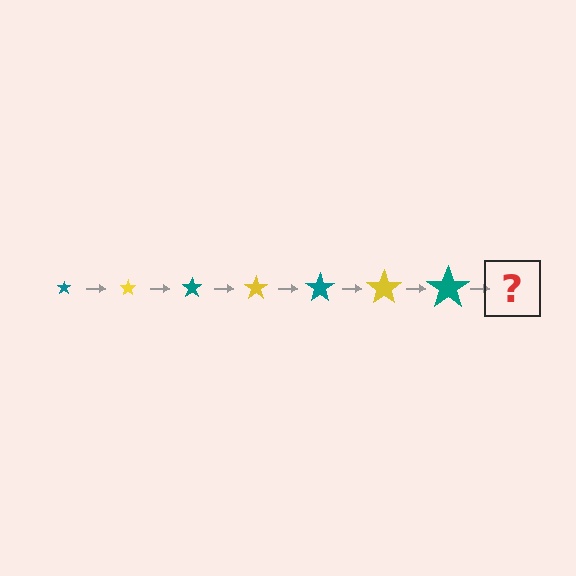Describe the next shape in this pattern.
It should be a yellow star, larger than the previous one.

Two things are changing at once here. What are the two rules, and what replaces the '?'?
The two rules are that the star grows larger each step and the color cycles through teal and yellow. The '?' should be a yellow star, larger than the previous one.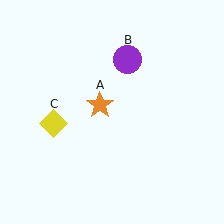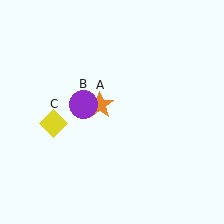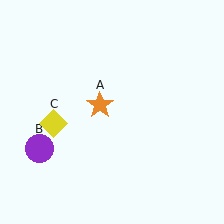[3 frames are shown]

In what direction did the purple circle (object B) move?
The purple circle (object B) moved down and to the left.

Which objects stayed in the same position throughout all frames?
Orange star (object A) and yellow diamond (object C) remained stationary.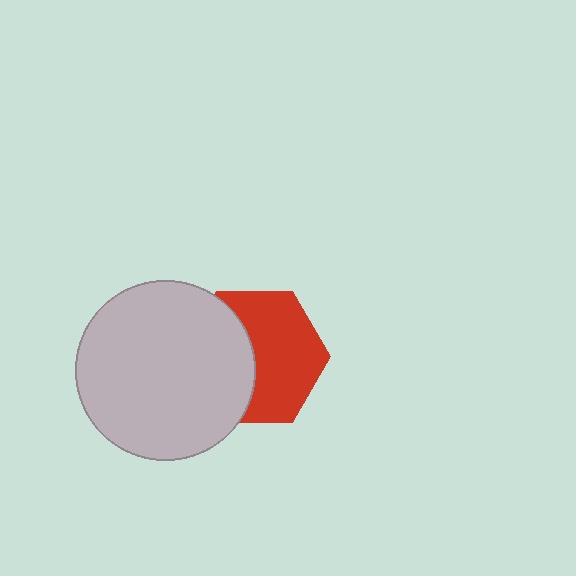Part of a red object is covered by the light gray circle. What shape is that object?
It is a hexagon.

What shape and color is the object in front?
The object in front is a light gray circle.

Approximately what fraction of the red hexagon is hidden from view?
Roughly 42% of the red hexagon is hidden behind the light gray circle.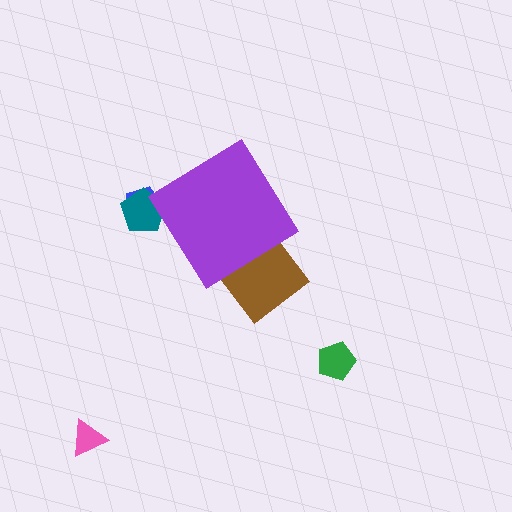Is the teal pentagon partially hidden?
Yes, the teal pentagon is partially hidden behind the purple diamond.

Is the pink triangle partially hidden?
No, the pink triangle is fully visible.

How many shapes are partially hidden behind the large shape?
3 shapes are partially hidden.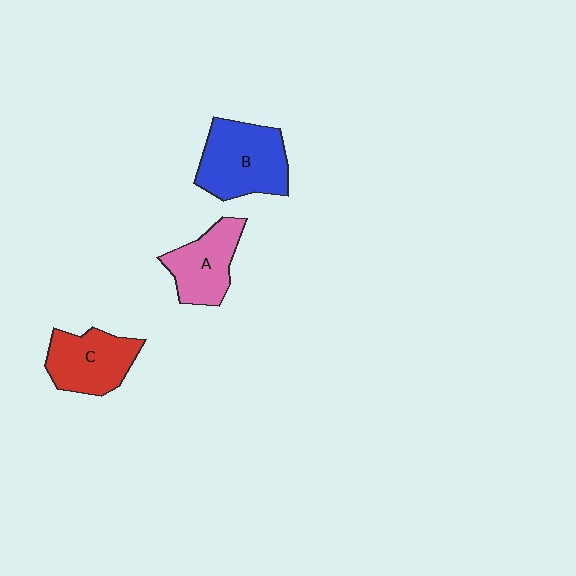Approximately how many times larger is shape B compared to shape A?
Approximately 1.3 times.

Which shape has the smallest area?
Shape A (pink).